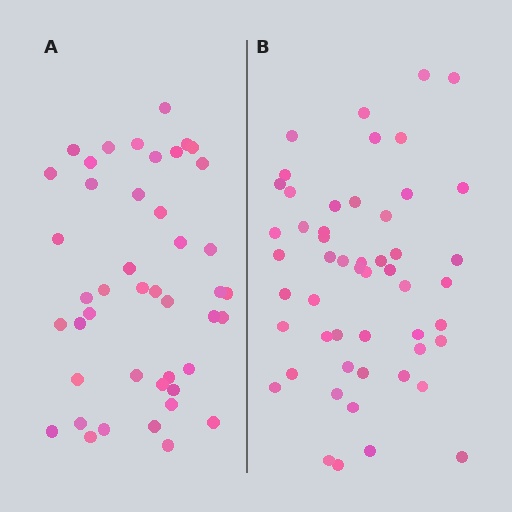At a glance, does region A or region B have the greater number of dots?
Region B (the right region) has more dots.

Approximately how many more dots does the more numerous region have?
Region B has roughly 8 or so more dots than region A.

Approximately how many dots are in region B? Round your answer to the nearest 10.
About 50 dots. (The exact count is 52, which rounds to 50.)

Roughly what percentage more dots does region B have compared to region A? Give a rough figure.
About 20% more.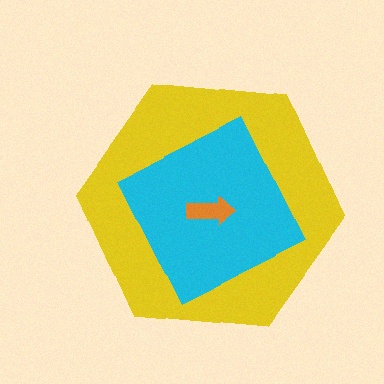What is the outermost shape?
The yellow hexagon.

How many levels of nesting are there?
3.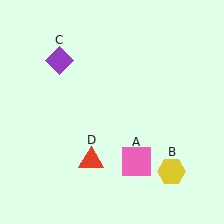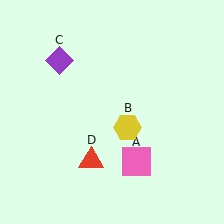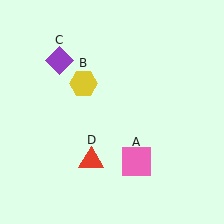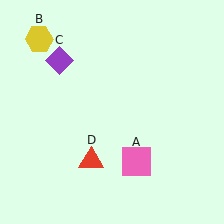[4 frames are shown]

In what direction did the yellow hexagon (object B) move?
The yellow hexagon (object B) moved up and to the left.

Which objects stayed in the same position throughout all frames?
Pink square (object A) and purple diamond (object C) and red triangle (object D) remained stationary.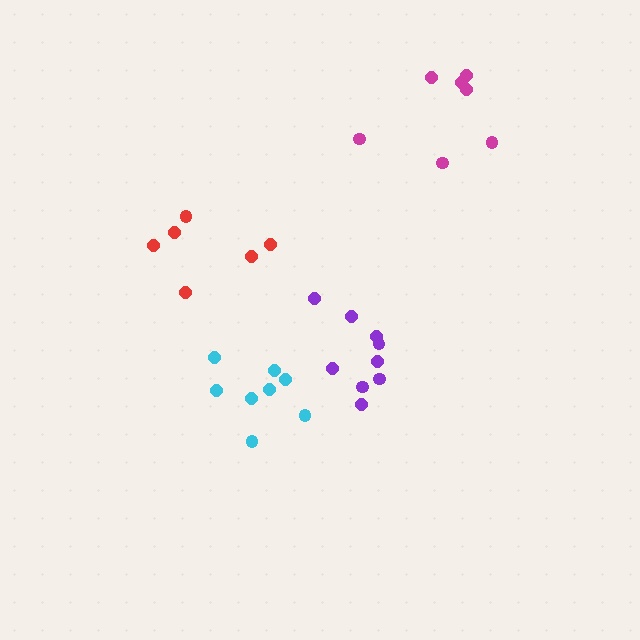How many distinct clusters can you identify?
There are 4 distinct clusters.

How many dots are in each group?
Group 1: 9 dots, Group 2: 6 dots, Group 3: 7 dots, Group 4: 8 dots (30 total).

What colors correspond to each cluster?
The clusters are colored: purple, red, magenta, cyan.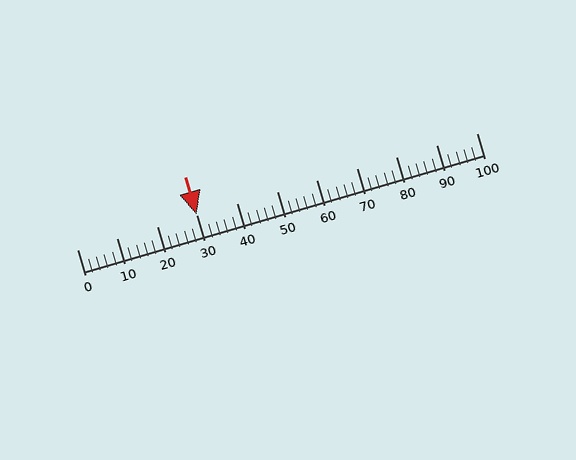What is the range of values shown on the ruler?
The ruler shows values from 0 to 100.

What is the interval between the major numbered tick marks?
The major tick marks are spaced 10 units apart.